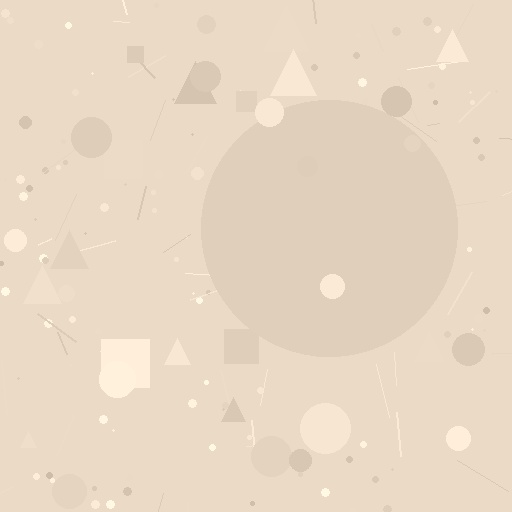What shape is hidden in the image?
A circle is hidden in the image.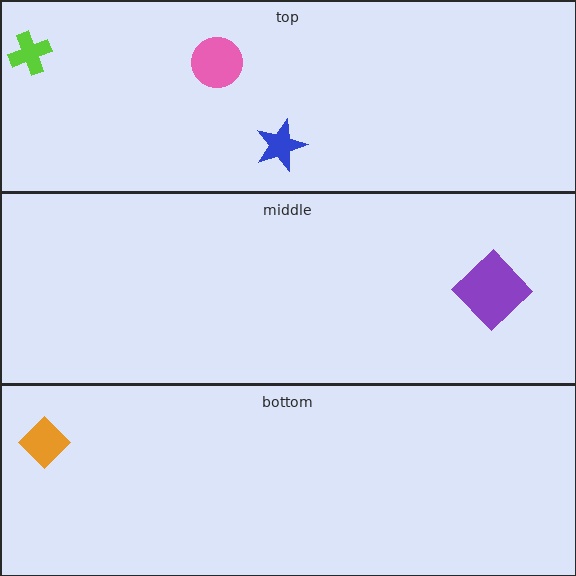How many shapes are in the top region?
3.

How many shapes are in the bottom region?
1.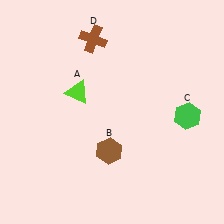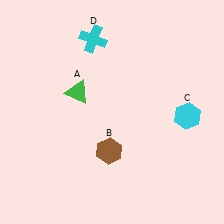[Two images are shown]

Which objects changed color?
A changed from lime to green. C changed from green to cyan. D changed from brown to cyan.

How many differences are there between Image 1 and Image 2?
There are 3 differences between the two images.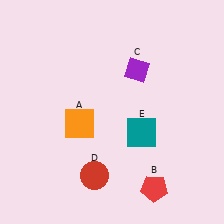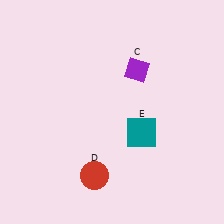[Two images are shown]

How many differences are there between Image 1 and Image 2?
There are 2 differences between the two images.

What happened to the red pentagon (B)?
The red pentagon (B) was removed in Image 2. It was in the bottom-right area of Image 1.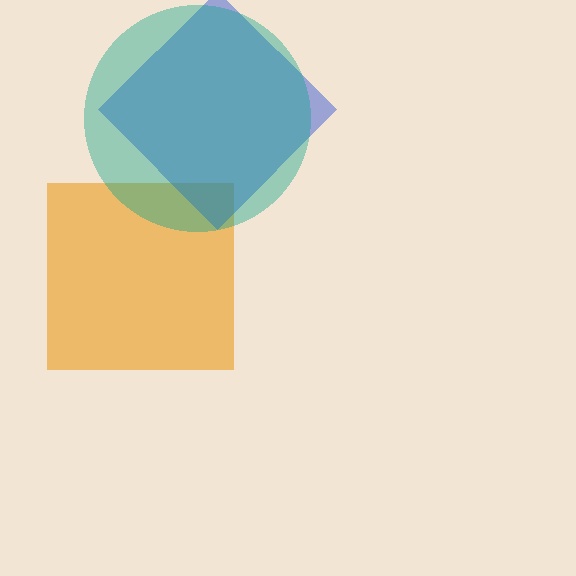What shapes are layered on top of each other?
The layered shapes are: an orange square, a blue diamond, a teal circle.